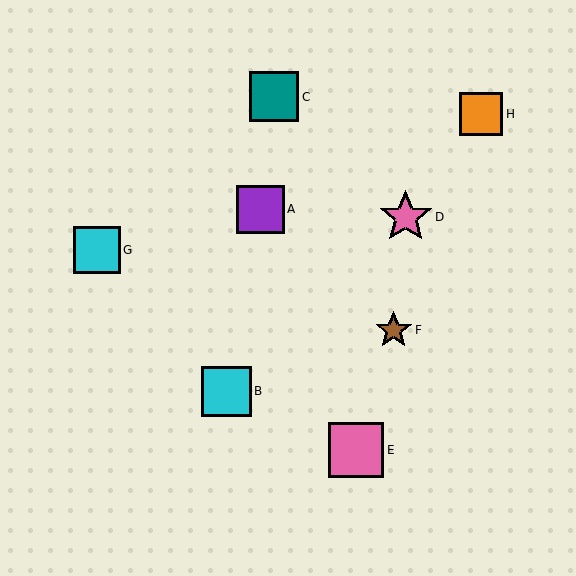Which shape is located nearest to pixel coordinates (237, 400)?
The cyan square (labeled B) at (226, 391) is nearest to that location.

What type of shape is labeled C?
Shape C is a teal square.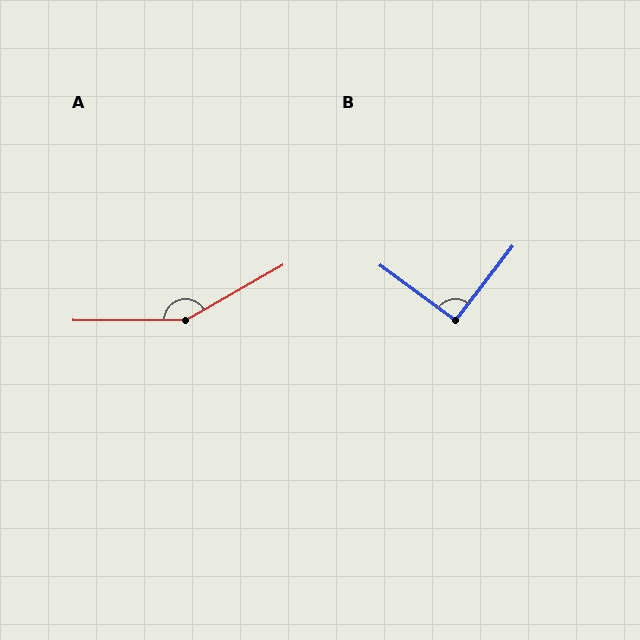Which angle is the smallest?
B, at approximately 92 degrees.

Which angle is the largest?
A, at approximately 150 degrees.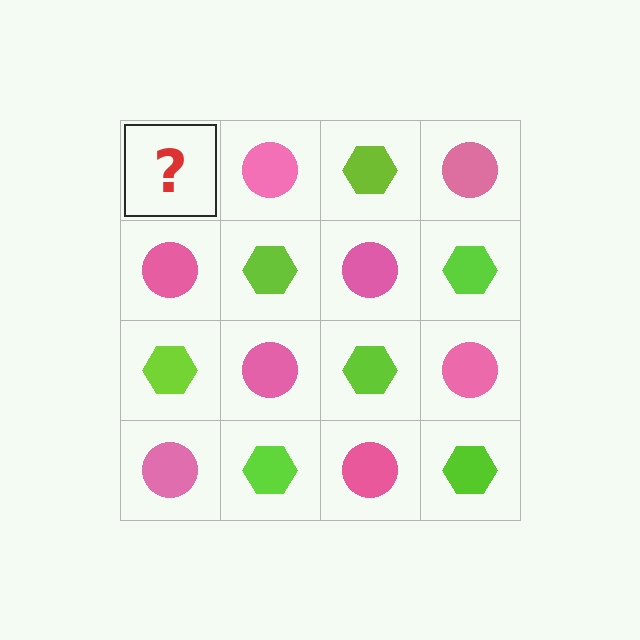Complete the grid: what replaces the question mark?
The question mark should be replaced with a lime hexagon.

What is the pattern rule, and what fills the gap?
The rule is that it alternates lime hexagon and pink circle in a checkerboard pattern. The gap should be filled with a lime hexagon.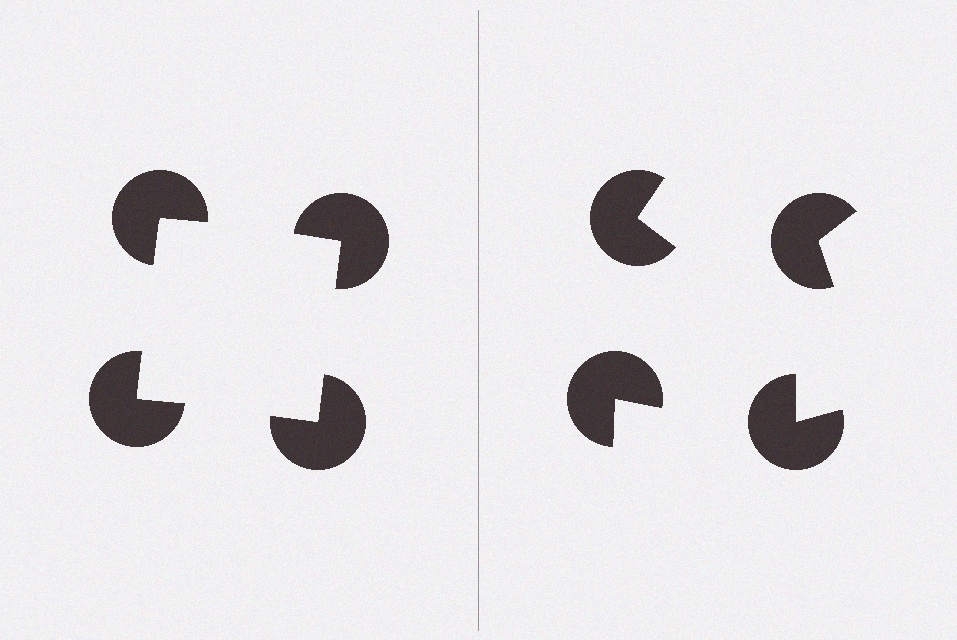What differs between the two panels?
The pac-man discs are positioned identically on both sides; only the wedge orientations differ. On the left they align to a square; on the right they are misaligned.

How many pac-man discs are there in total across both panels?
8 — 4 on each side.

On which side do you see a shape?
An illusory square appears on the left side. On the right side the wedge cuts are rotated, so no coherent shape forms.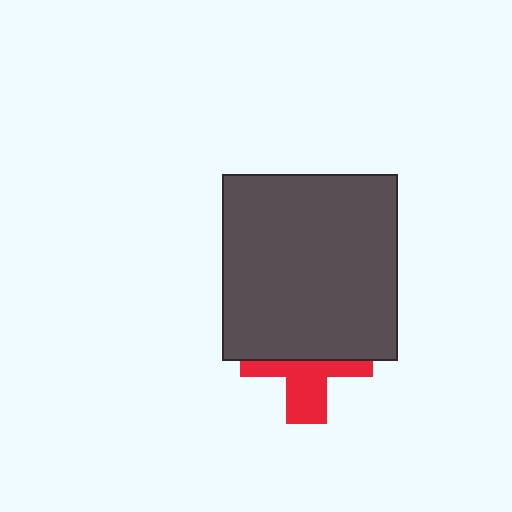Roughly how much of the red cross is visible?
A small part of it is visible (roughly 44%).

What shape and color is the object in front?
The object in front is a dark gray rectangle.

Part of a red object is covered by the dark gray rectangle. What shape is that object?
It is a cross.